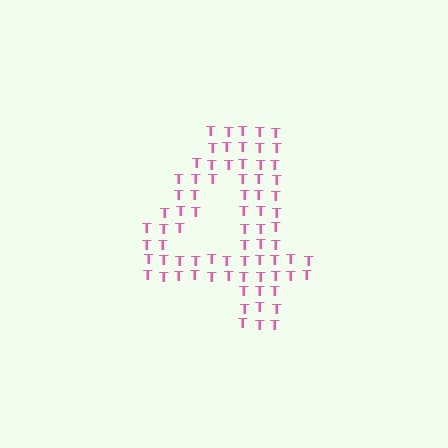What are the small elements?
The small elements are letter T's.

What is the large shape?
The large shape is the digit 4.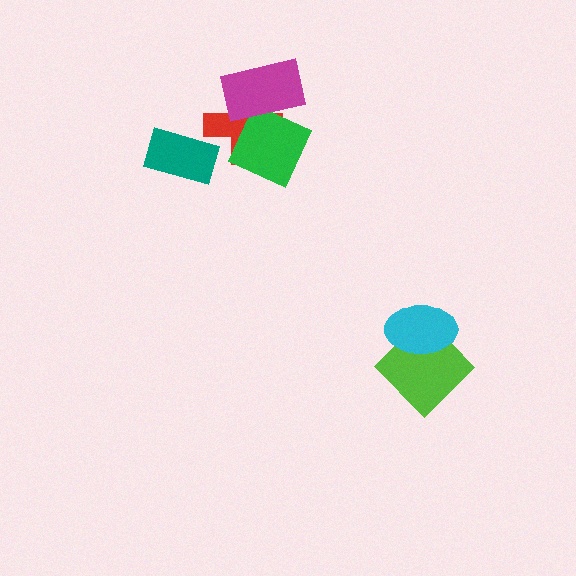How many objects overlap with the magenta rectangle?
2 objects overlap with the magenta rectangle.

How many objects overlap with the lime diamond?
1 object overlaps with the lime diamond.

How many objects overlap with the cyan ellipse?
1 object overlaps with the cyan ellipse.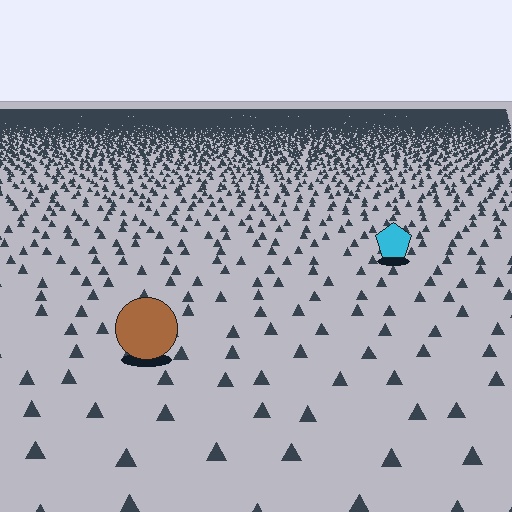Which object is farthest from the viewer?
The cyan pentagon is farthest from the viewer. It appears smaller and the ground texture around it is denser.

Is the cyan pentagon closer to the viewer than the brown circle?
No. The brown circle is closer — you can tell from the texture gradient: the ground texture is coarser near it.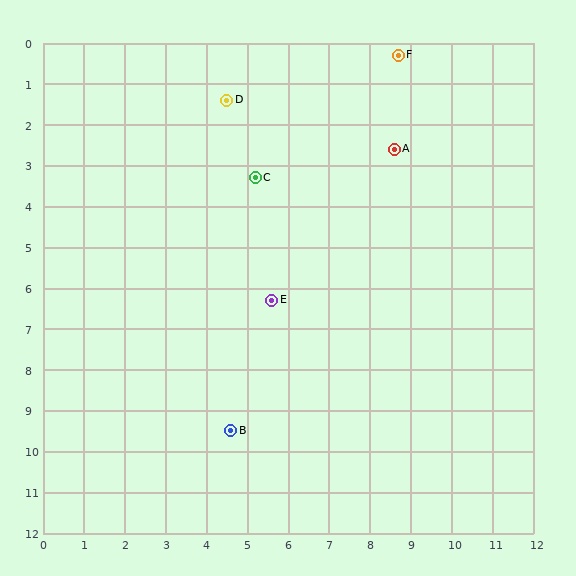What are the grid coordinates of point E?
Point E is at approximately (5.6, 6.3).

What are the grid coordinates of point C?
Point C is at approximately (5.2, 3.3).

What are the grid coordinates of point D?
Point D is at approximately (4.5, 1.4).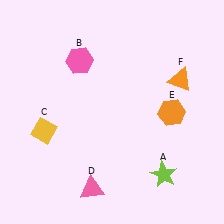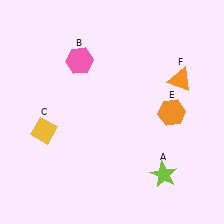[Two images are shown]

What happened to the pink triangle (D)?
The pink triangle (D) was removed in Image 2. It was in the bottom-left area of Image 1.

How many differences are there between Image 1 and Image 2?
There is 1 difference between the two images.